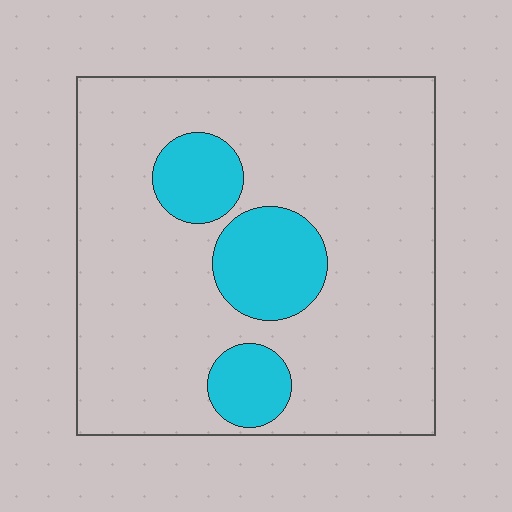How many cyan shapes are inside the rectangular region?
3.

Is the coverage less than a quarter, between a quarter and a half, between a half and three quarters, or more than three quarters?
Less than a quarter.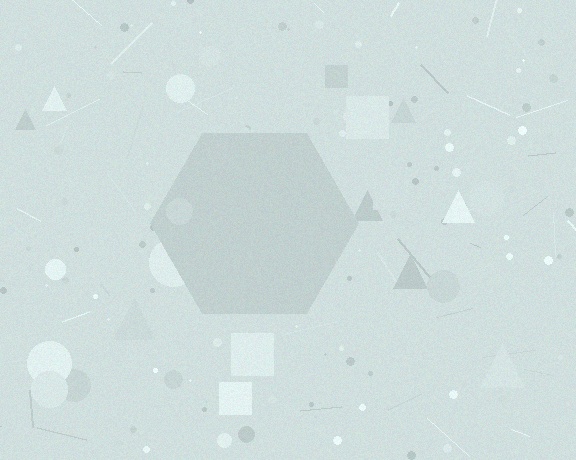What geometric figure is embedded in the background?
A hexagon is embedded in the background.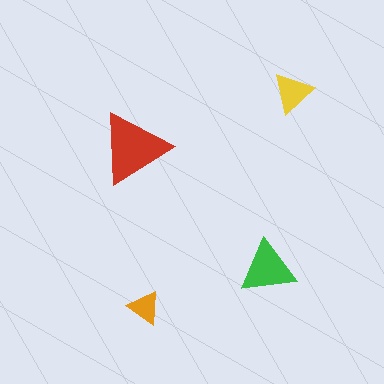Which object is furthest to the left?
The red triangle is leftmost.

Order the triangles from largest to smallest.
the red one, the green one, the yellow one, the orange one.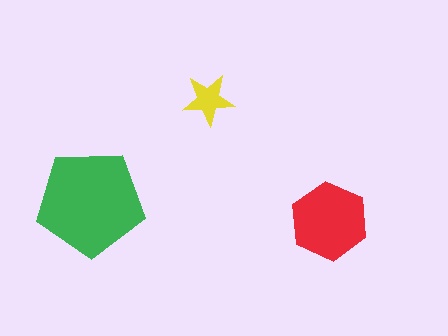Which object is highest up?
The yellow star is topmost.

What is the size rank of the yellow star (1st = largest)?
3rd.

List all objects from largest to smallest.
The green pentagon, the red hexagon, the yellow star.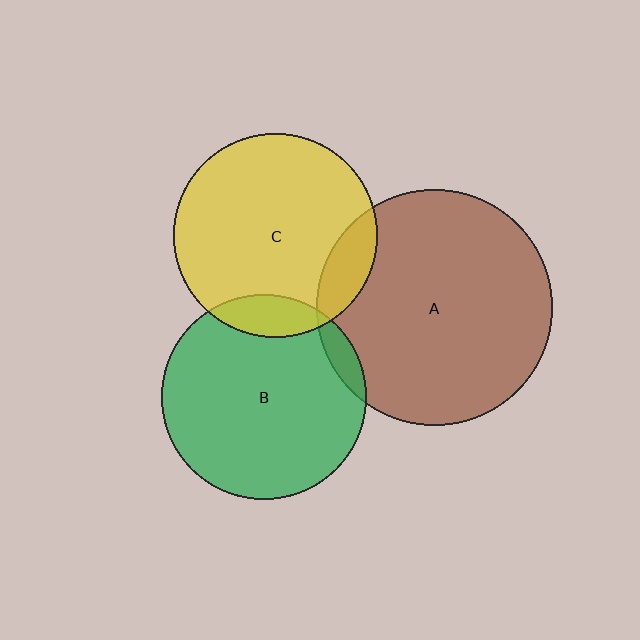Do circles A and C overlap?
Yes.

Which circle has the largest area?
Circle A (brown).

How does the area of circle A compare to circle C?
Approximately 1.3 times.